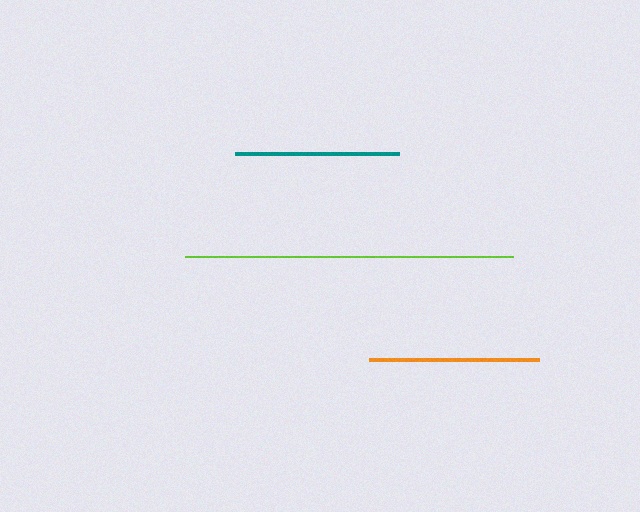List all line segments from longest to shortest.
From longest to shortest: lime, orange, teal.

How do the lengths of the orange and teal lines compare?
The orange and teal lines are approximately the same length.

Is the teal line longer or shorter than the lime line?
The lime line is longer than the teal line.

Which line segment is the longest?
The lime line is the longest at approximately 328 pixels.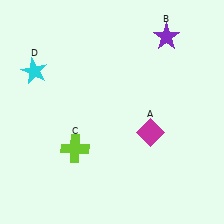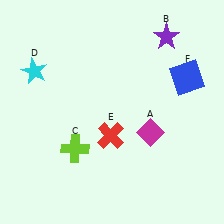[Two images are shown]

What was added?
A red cross (E), a blue square (F) were added in Image 2.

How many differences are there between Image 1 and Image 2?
There are 2 differences between the two images.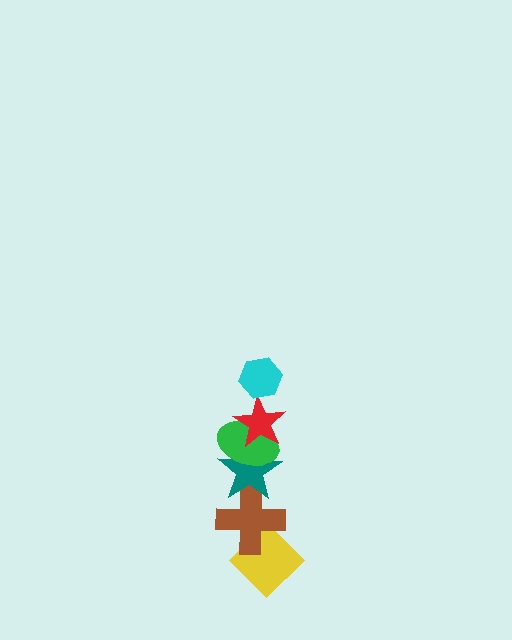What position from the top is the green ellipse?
The green ellipse is 3rd from the top.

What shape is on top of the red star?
The cyan hexagon is on top of the red star.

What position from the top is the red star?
The red star is 2nd from the top.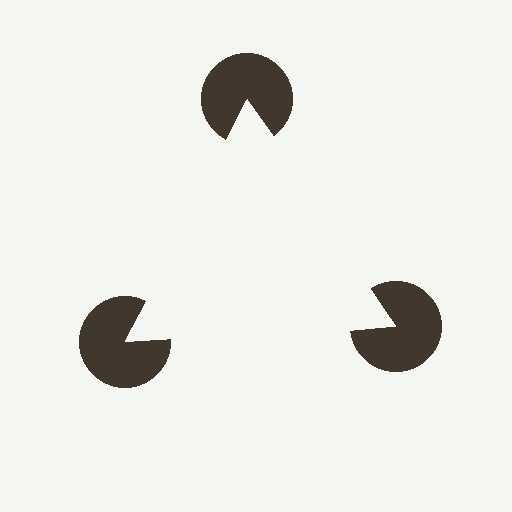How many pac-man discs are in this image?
There are 3 — one at each vertex of the illusory triangle.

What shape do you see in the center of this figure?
An illusory triangle — its edges are inferred from the aligned wedge cuts in the pac-man discs, not physically drawn.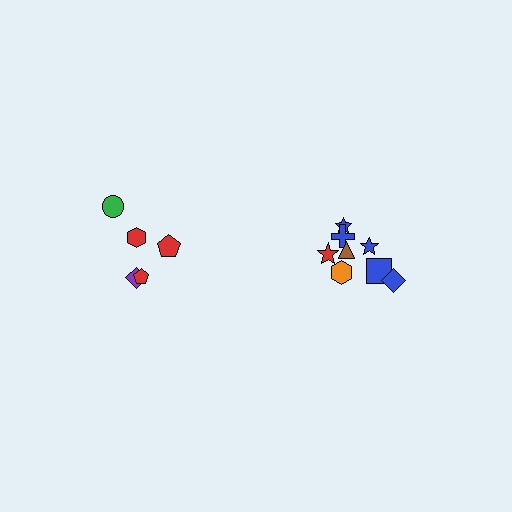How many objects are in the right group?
There are 8 objects.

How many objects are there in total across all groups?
There are 13 objects.